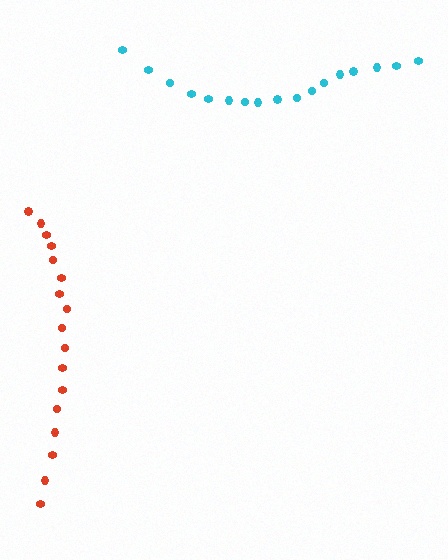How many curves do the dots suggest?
There are 2 distinct paths.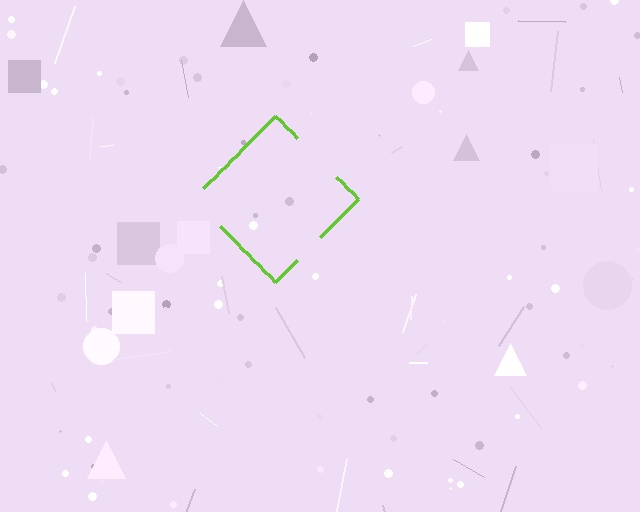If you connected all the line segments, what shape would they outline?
They would outline a diamond.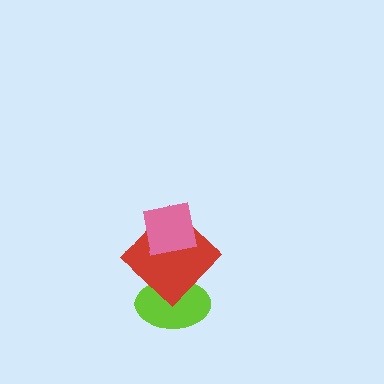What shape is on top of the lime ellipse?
The red diamond is on top of the lime ellipse.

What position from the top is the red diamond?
The red diamond is 2nd from the top.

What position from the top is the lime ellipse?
The lime ellipse is 3rd from the top.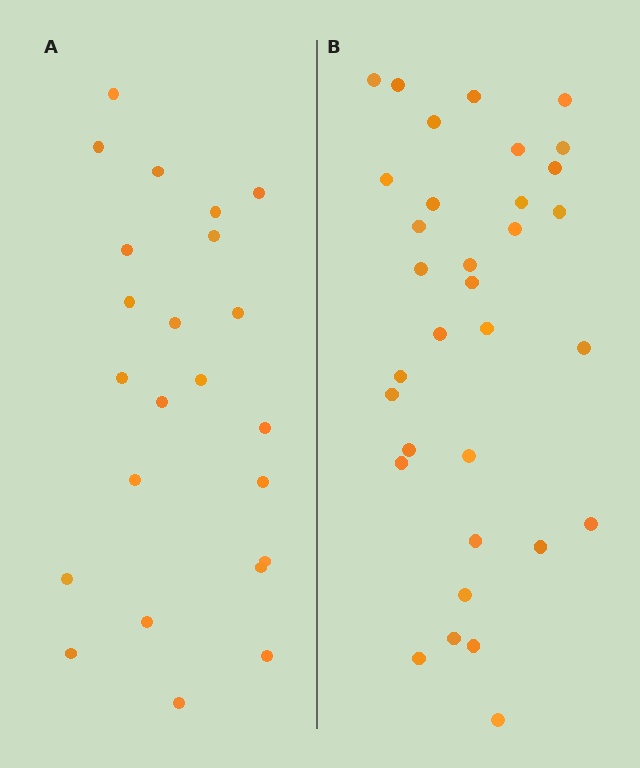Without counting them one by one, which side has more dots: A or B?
Region B (the right region) has more dots.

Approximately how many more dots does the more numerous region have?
Region B has roughly 10 or so more dots than region A.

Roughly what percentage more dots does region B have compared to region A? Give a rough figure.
About 45% more.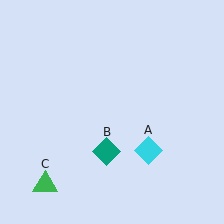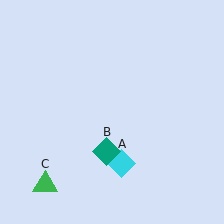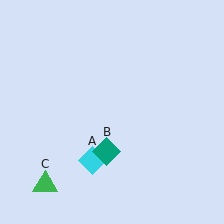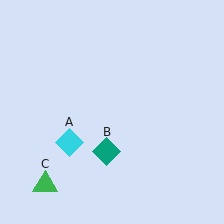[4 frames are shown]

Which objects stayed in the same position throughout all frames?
Teal diamond (object B) and green triangle (object C) remained stationary.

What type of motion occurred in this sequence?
The cyan diamond (object A) rotated clockwise around the center of the scene.